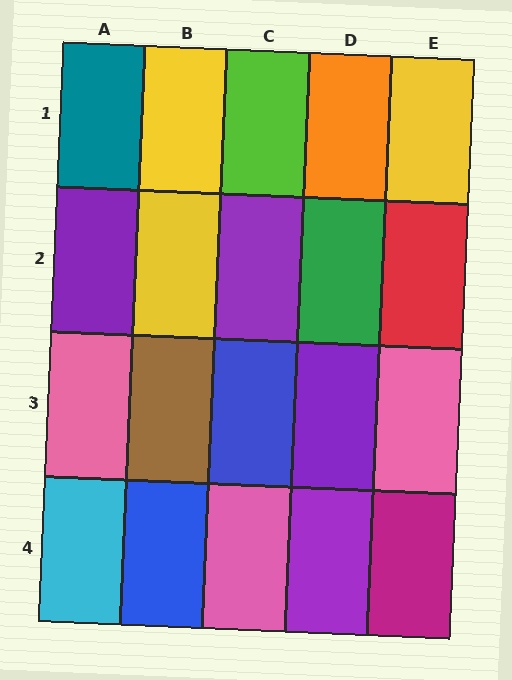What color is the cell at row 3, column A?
Pink.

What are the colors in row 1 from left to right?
Teal, yellow, lime, orange, yellow.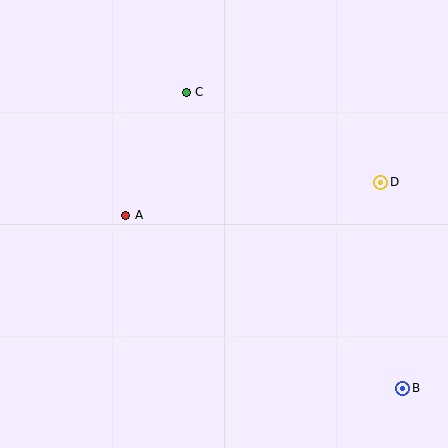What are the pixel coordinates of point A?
Point A is at (126, 215).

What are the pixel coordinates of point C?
Point C is at (186, 92).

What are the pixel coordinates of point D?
Point D is at (381, 182).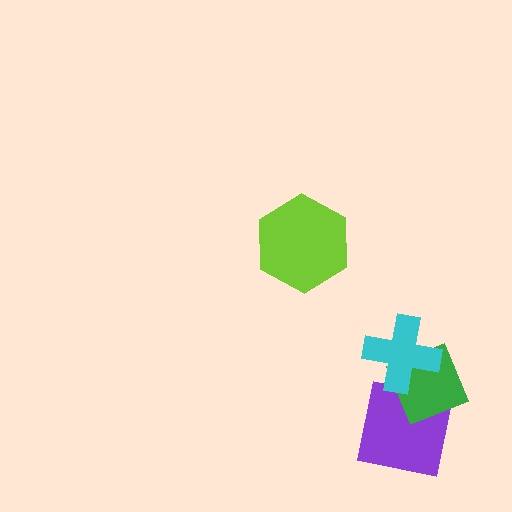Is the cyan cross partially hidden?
No, no other shape covers it.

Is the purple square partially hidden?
Yes, it is partially covered by another shape.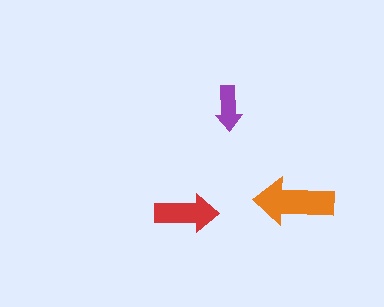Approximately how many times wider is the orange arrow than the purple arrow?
About 2 times wider.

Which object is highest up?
The purple arrow is topmost.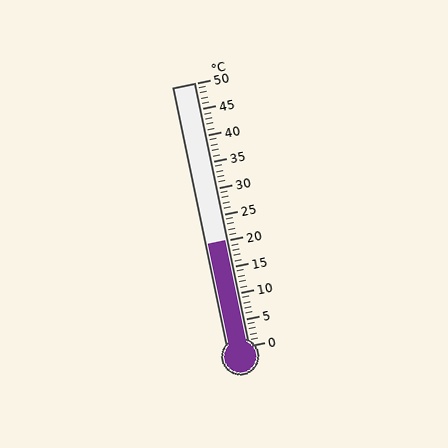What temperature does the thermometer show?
The thermometer shows approximately 20°C.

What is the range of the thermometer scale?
The thermometer scale ranges from 0°C to 50°C.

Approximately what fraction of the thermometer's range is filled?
The thermometer is filled to approximately 40% of its range.